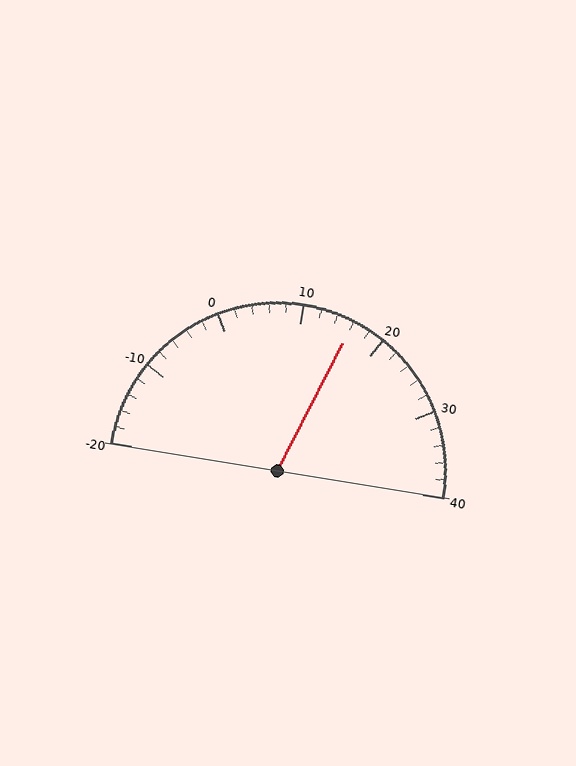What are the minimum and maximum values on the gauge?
The gauge ranges from -20 to 40.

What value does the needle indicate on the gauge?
The needle indicates approximately 16.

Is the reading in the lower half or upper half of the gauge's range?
The reading is in the upper half of the range (-20 to 40).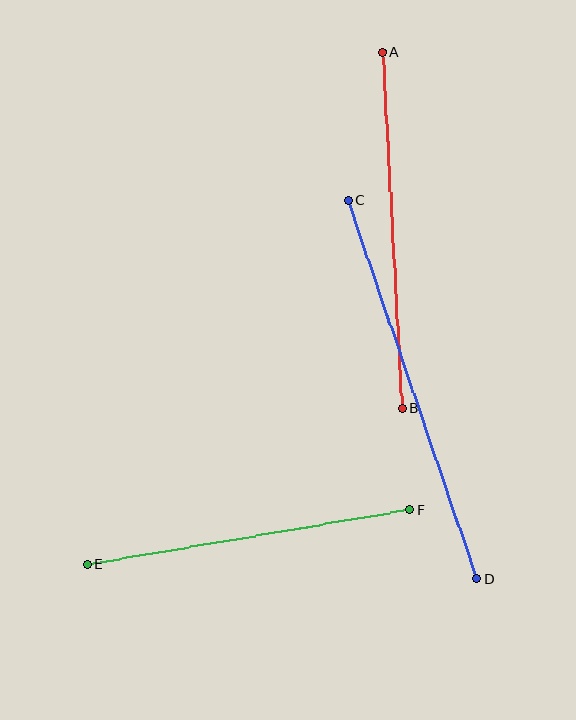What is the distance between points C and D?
The distance is approximately 400 pixels.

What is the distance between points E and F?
The distance is approximately 327 pixels.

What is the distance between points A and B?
The distance is approximately 356 pixels.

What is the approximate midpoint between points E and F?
The midpoint is at approximately (249, 537) pixels.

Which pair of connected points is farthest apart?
Points C and D are farthest apart.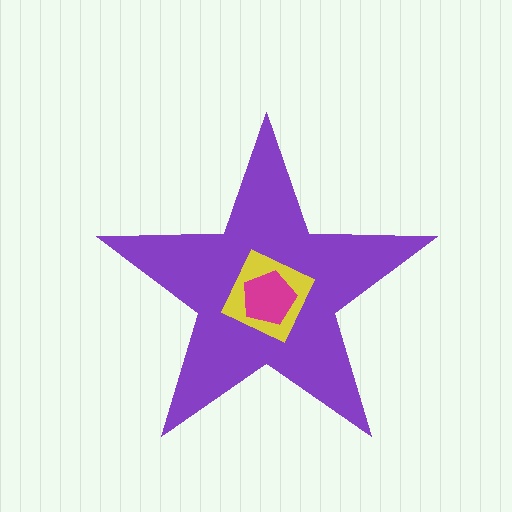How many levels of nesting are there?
3.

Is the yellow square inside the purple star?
Yes.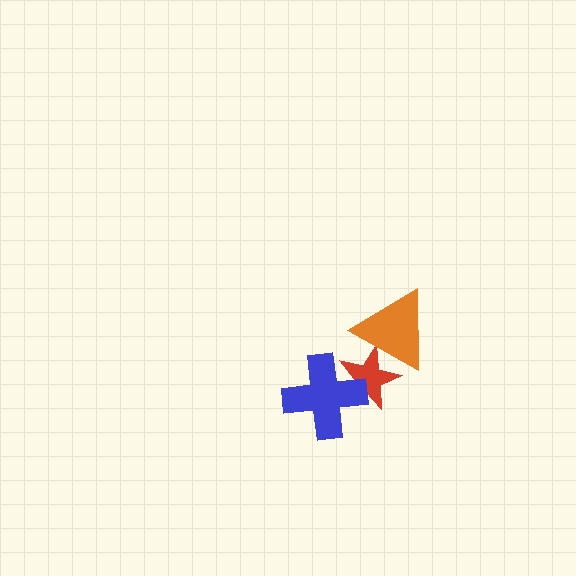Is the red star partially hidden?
Yes, it is partially covered by another shape.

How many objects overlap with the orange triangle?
1 object overlaps with the orange triangle.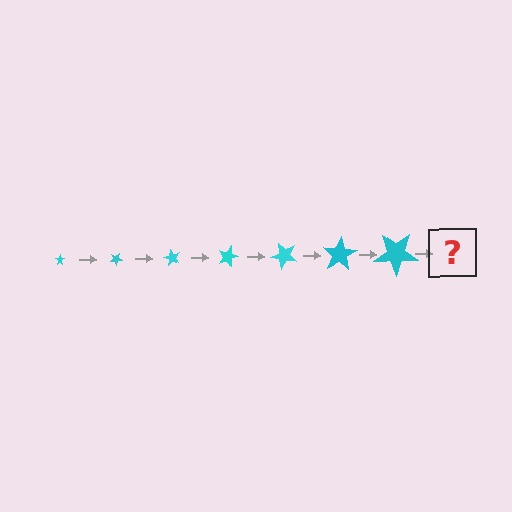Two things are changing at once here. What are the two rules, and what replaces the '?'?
The two rules are that the star grows larger each step and it rotates 30 degrees each step. The '?' should be a star, larger than the previous one and rotated 210 degrees from the start.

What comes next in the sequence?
The next element should be a star, larger than the previous one and rotated 210 degrees from the start.